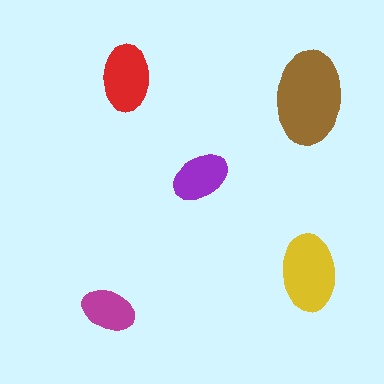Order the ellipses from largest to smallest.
the brown one, the yellow one, the red one, the purple one, the magenta one.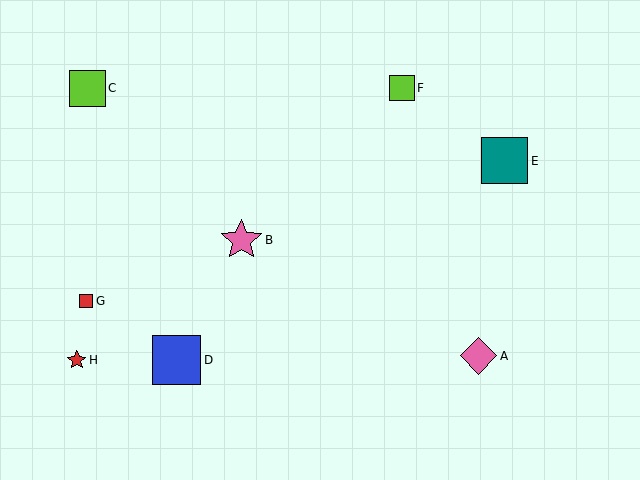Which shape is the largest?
The blue square (labeled D) is the largest.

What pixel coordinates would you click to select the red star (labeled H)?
Click at (77, 360) to select the red star H.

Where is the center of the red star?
The center of the red star is at (77, 360).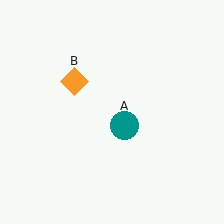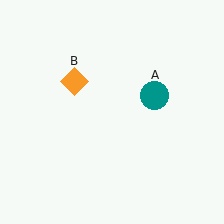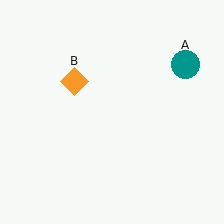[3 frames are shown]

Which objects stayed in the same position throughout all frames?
Orange diamond (object B) remained stationary.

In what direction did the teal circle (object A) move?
The teal circle (object A) moved up and to the right.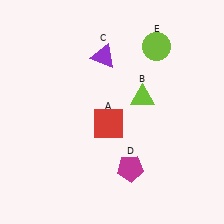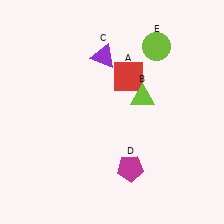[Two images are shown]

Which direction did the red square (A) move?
The red square (A) moved up.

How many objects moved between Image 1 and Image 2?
1 object moved between the two images.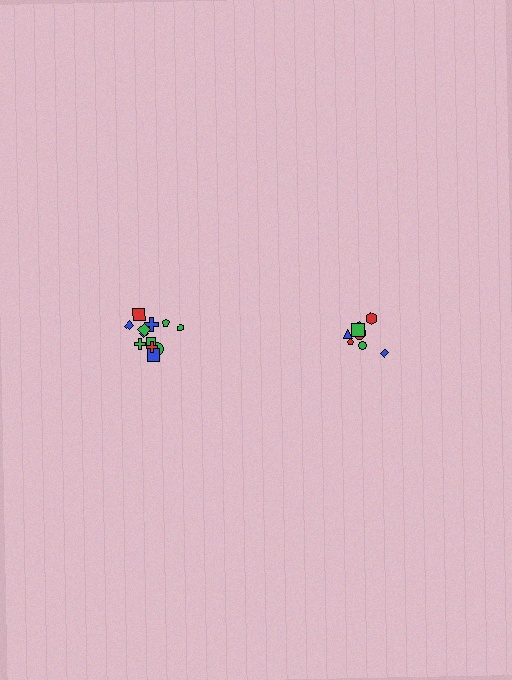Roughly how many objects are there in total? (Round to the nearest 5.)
Roughly 20 objects in total.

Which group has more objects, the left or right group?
The left group.